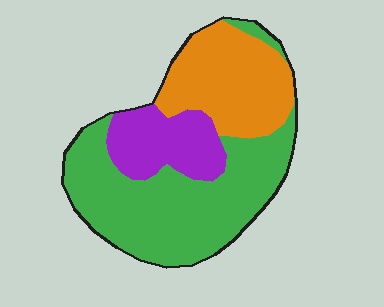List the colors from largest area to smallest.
From largest to smallest: green, orange, purple.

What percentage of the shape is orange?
Orange covers 29% of the shape.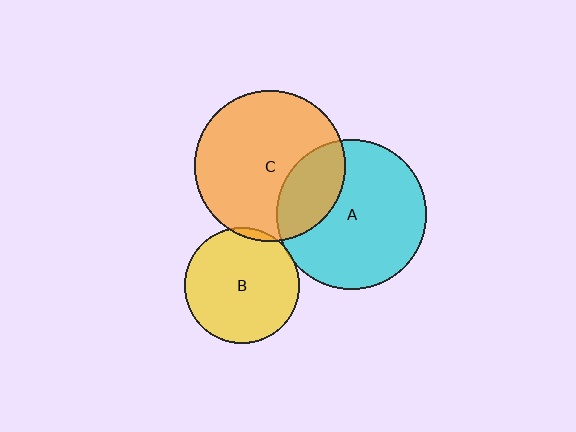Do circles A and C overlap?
Yes.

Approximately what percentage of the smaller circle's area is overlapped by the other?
Approximately 25%.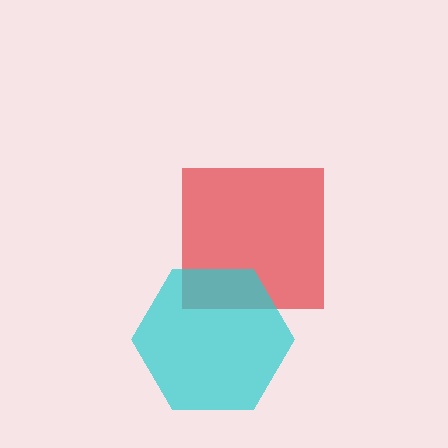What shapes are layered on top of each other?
The layered shapes are: a red square, a cyan hexagon.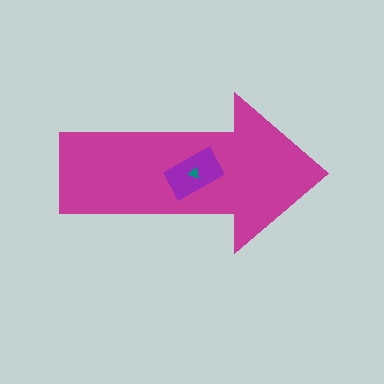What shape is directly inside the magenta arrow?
The purple rectangle.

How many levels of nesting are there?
3.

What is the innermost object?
The teal triangle.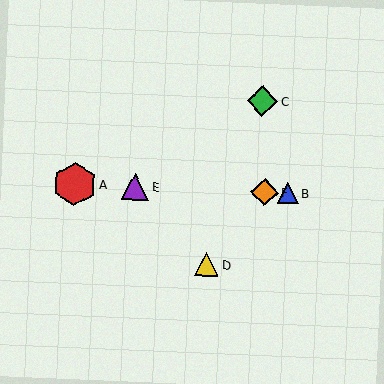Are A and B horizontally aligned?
Yes, both are at y≈184.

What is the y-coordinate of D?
Object D is at y≈265.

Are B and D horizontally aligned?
No, B is at y≈193 and D is at y≈265.